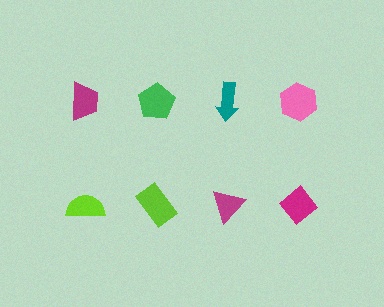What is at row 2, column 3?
A magenta triangle.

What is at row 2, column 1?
A lime semicircle.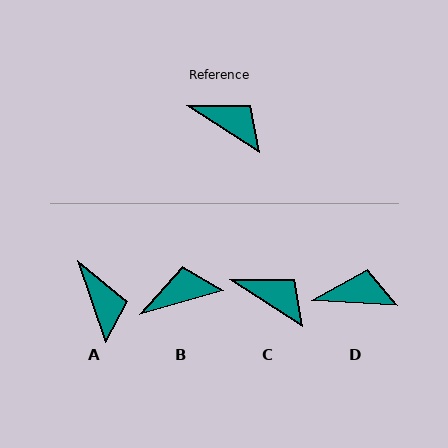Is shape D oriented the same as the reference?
No, it is off by about 30 degrees.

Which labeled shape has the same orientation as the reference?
C.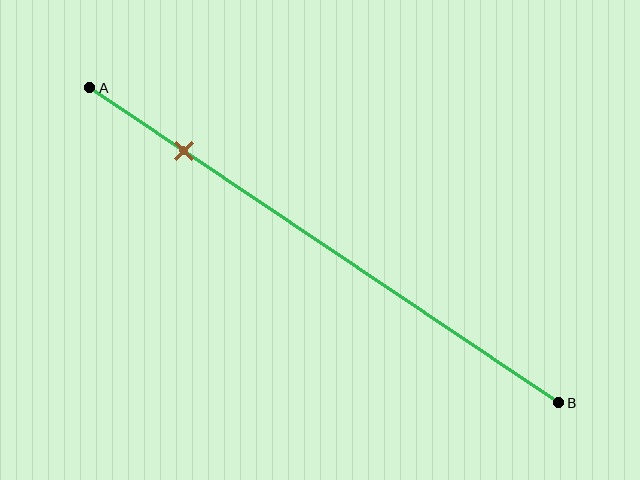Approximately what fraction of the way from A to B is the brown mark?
The brown mark is approximately 20% of the way from A to B.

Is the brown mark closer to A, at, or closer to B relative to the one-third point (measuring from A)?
The brown mark is closer to point A than the one-third point of segment AB.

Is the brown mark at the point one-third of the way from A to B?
No, the mark is at about 20% from A, not at the 33% one-third point.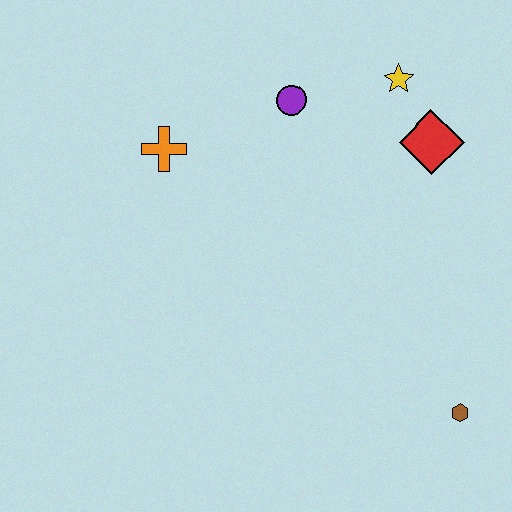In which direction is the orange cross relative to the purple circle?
The orange cross is to the left of the purple circle.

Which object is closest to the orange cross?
The purple circle is closest to the orange cross.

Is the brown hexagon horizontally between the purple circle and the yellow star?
No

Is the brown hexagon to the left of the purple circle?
No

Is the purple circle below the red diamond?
No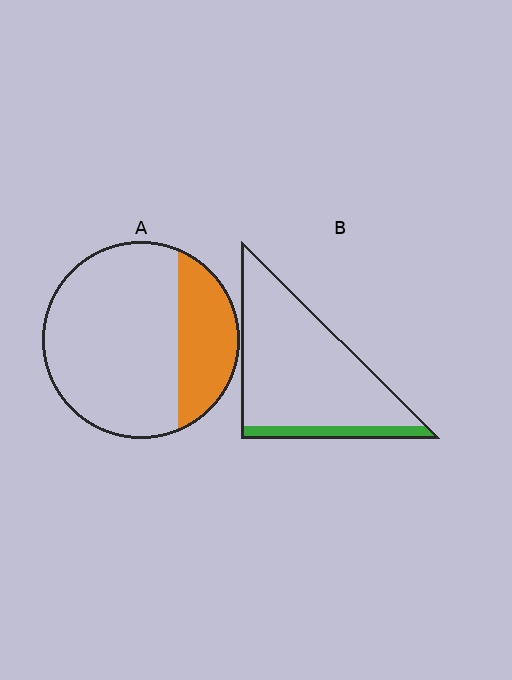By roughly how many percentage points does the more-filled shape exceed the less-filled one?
By roughly 15 percentage points (A over B).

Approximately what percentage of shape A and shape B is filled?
A is approximately 25% and B is approximately 15%.